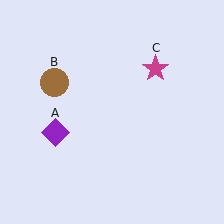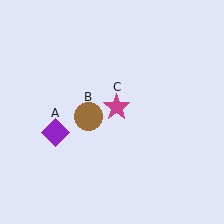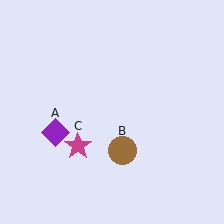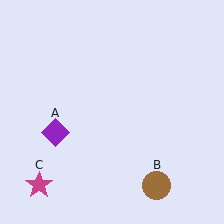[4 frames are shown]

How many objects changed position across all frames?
2 objects changed position: brown circle (object B), magenta star (object C).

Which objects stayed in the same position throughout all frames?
Purple diamond (object A) remained stationary.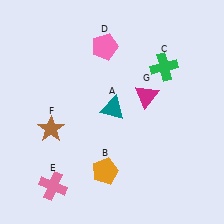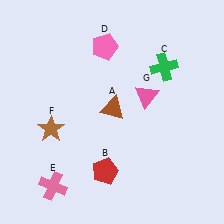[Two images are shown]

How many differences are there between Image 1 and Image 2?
There are 3 differences between the two images.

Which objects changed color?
A changed from teal to brown. B changed from orange to red. G changed from magenta to pink.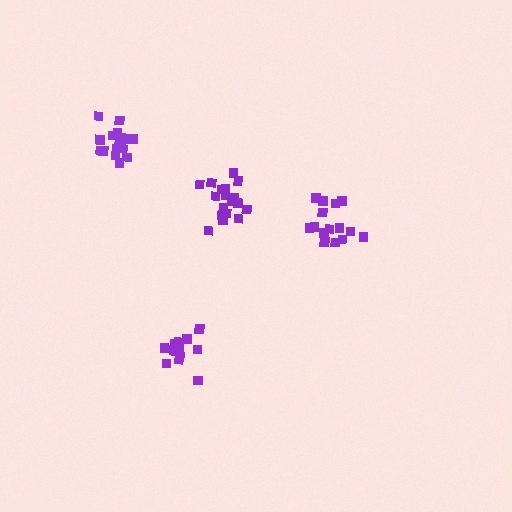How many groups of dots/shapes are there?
There are 4 groups.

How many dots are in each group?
Group 1: 14 dots, Group 2: 18 dots, Group 3: 15 dots, Group 4: 17 dots (64 total).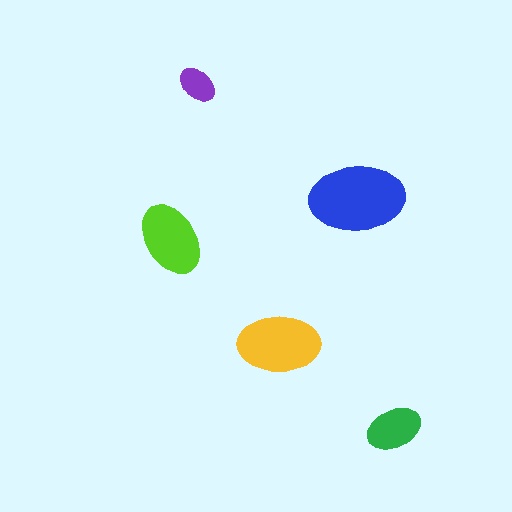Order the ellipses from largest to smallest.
the blue one, the yellow one, the lime one, the green one, the purple one.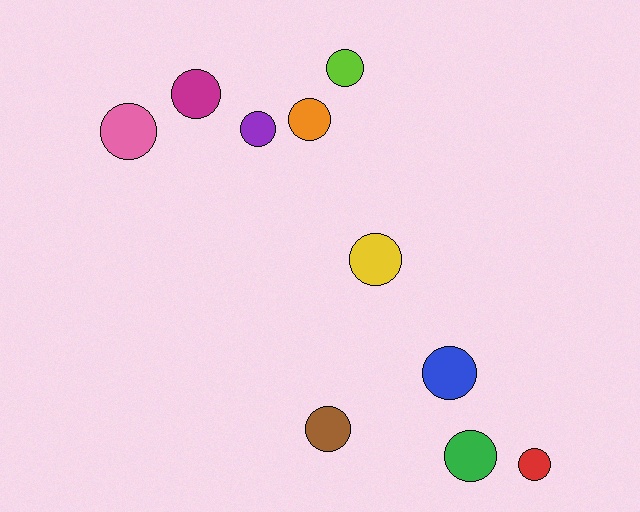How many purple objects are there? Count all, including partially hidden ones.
There is 1 purple object.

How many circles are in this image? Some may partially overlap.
There are 10 circles.